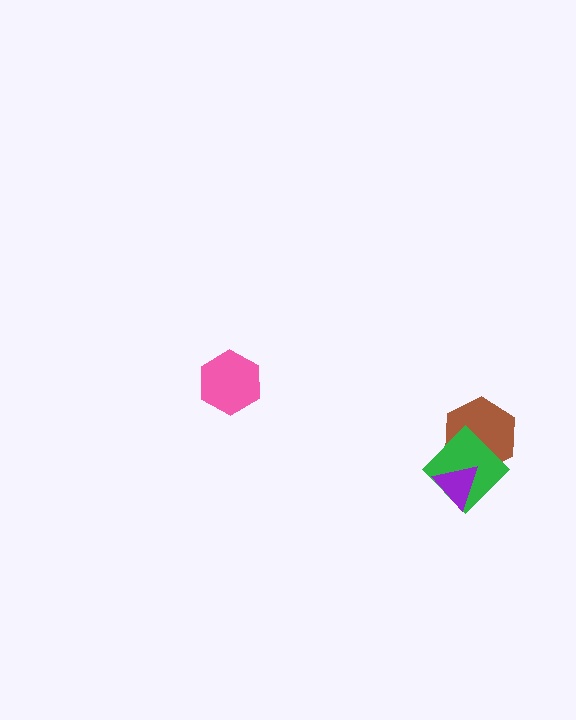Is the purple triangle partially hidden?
No, no other shape covers it.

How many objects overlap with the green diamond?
2 objects overlap with the green diamond.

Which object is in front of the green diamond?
The purple triangle is in front of the green diamond.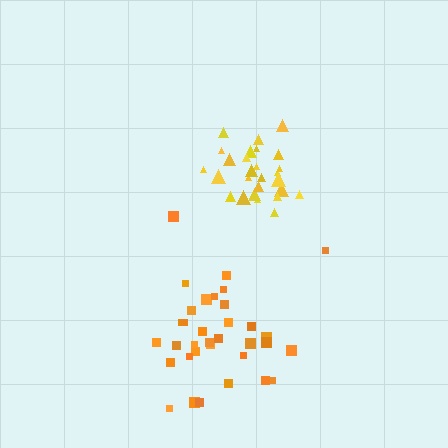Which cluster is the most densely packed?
Yellow.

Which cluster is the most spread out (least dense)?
Orange.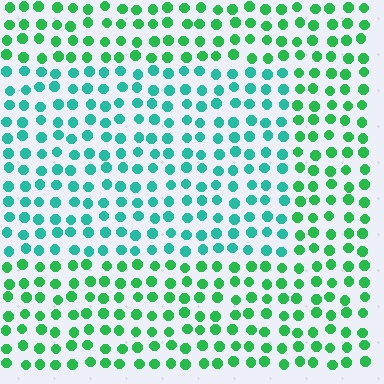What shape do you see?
I see a rectangle.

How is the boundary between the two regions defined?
The boundary is defined purely by a slight shift in hue (about 36 degrees). Spacing, size, and orientation are identical on both sides.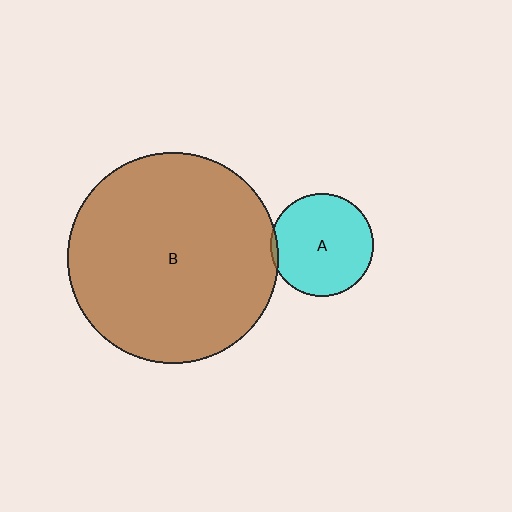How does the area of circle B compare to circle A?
Approximately 4.2 times.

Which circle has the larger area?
Circle B (brown).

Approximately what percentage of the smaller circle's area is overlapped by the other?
Approximately 5%.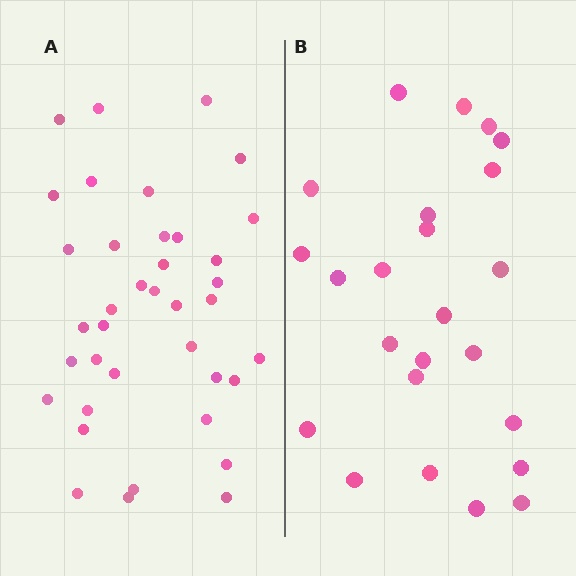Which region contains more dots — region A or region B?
Region A (the left region) has more dots.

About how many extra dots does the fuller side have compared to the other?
Region A has approximately 15 more dots than region B.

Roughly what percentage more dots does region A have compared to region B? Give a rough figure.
About 60% more.